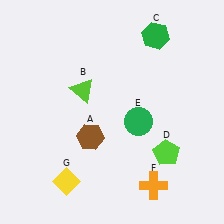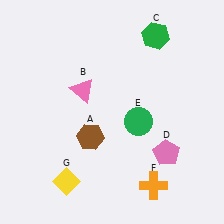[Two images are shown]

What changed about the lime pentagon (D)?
In Image 1, D is lime. In Image 2, it changed to pink.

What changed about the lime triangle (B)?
In Image 1, B is lime. In Image 2, it changed to pink.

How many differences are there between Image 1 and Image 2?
There are 2 differences between the two images.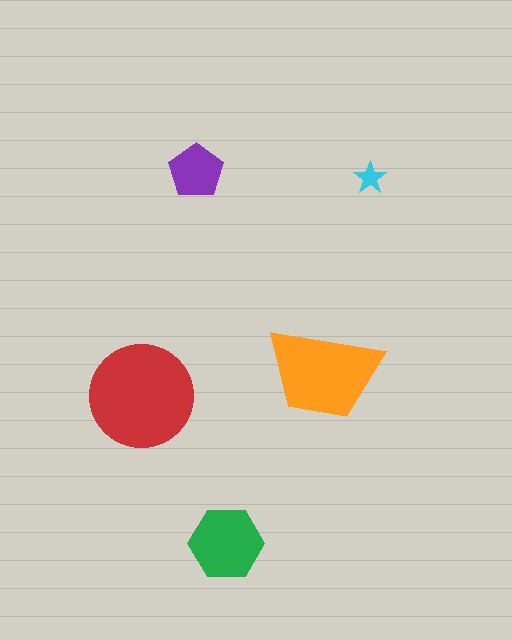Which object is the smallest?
The cyan star.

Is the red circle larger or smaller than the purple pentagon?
Larger.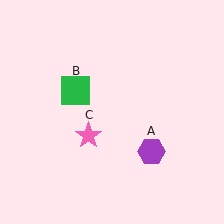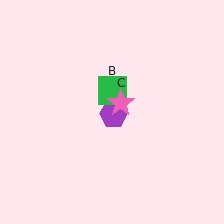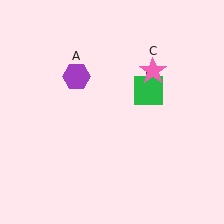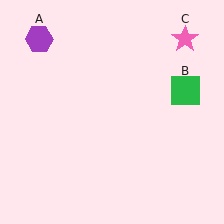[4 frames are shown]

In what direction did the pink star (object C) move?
The pink star (object C) moved up and to the right.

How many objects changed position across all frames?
3 objects changed position: purple hexagon (object A), green square (object B), pink star (object C).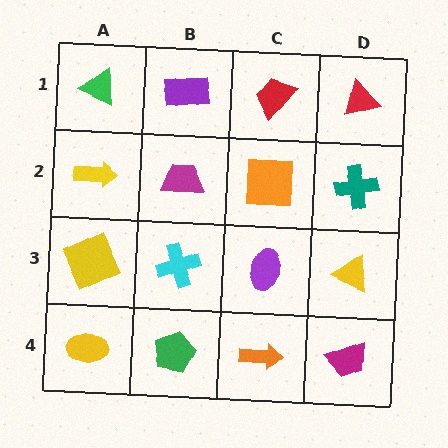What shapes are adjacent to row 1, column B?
A magenta trapezoid (row 2, column B), a green triangle (row 1, column A), a red trapezoid (row 1, column C).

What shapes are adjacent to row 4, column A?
A yellow square (row 3, column A), a green pentagon (row 4, column B).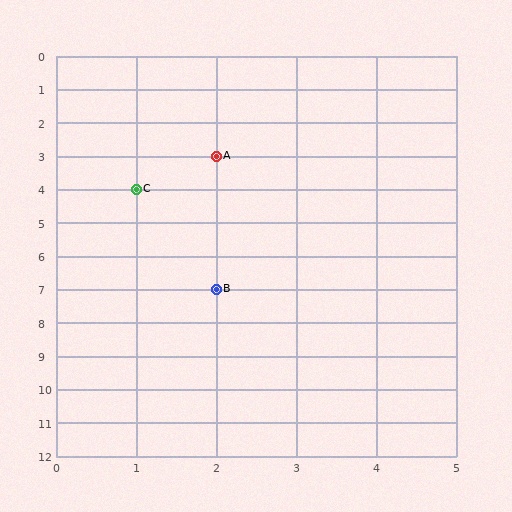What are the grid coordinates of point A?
Point A is at grid coordinates (2, 3).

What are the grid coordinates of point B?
Point B is at grid coordinates (2, 7).